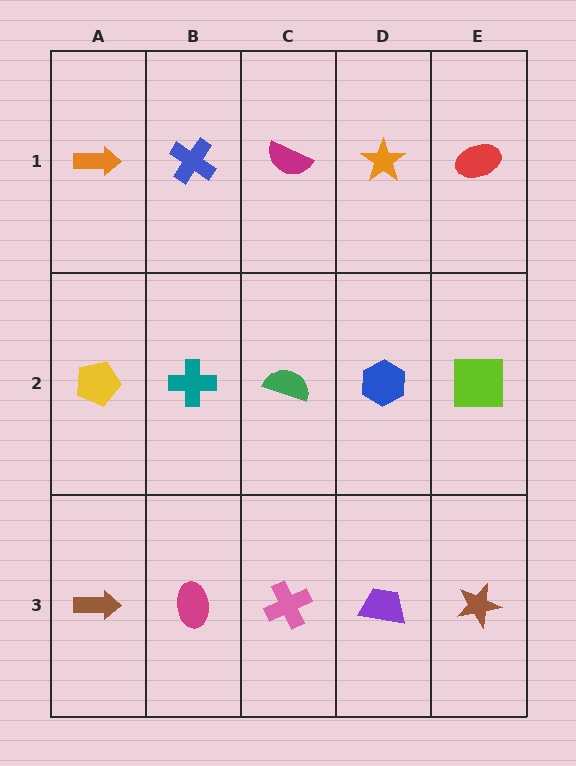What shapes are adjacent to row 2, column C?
A magenta semicircle (row 1, column C), a pink cross (row 3, column C), a teal cross (row 2, column B), a blue hexagon (row 2, column D).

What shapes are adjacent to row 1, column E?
A lime square (row 2, column E), an orange star (row 1, column D).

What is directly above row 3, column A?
A yellow pentagon.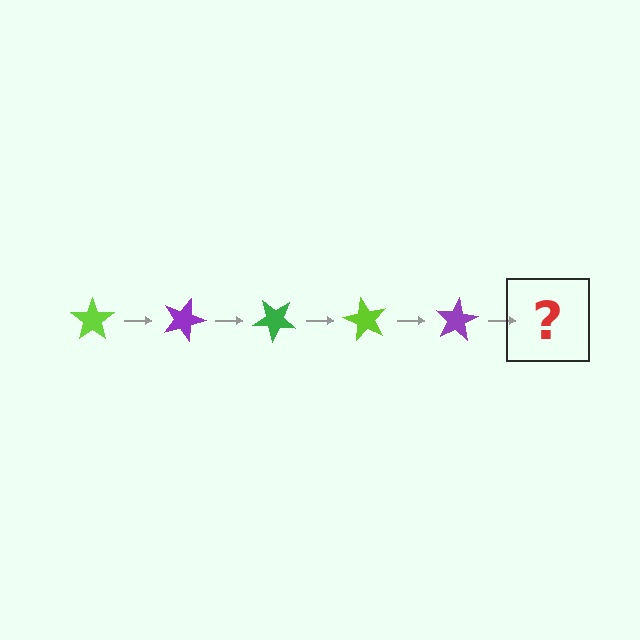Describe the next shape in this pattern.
It should be a green star, rotated 100 degrees from the start.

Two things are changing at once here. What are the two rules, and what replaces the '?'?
The two rules are that it rotates 20 degrees each step and the color cycles through lime, purple, and green. The '?' should be a green star, rotated 100 degrees from the start.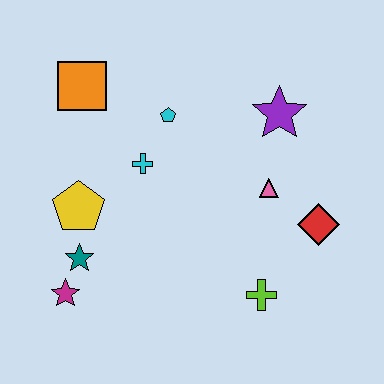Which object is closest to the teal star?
The magenta star is closest to the teal star.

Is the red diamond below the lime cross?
No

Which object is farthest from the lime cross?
The orange square is farthest from the lime cross.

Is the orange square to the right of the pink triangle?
No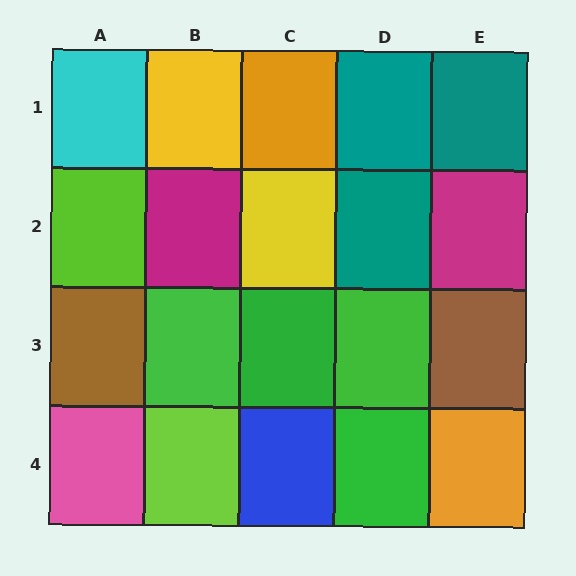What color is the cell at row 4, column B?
Lime.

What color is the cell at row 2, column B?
Magenta.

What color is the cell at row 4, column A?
Pink.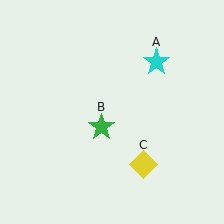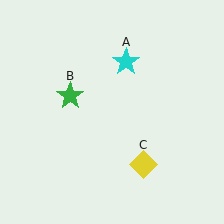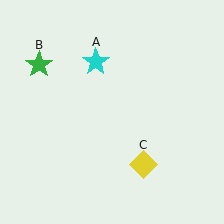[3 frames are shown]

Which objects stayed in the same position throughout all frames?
Yellow diamond (object C) remained stationary.